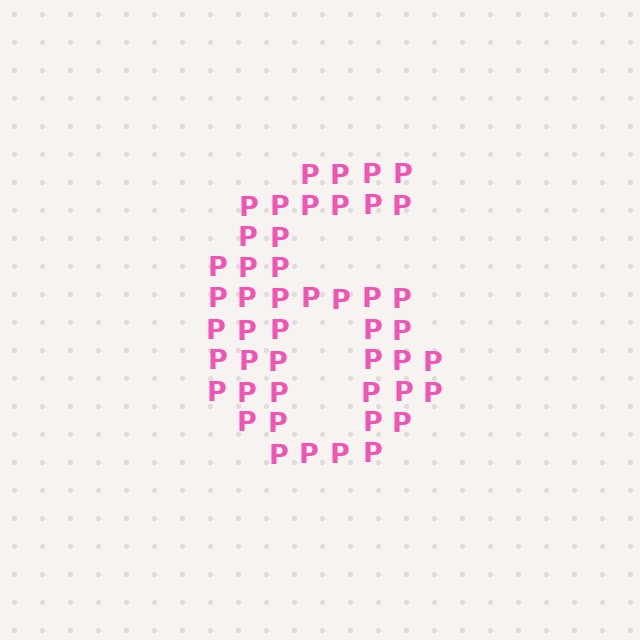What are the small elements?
The small elements are letter P's.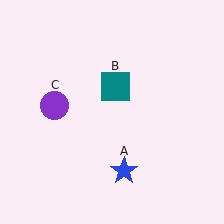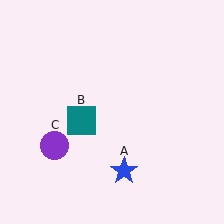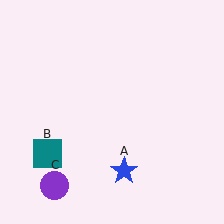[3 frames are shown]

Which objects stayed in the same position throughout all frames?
Blue star (object A) remained stationary.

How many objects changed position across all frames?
2 objects changed position: teal square (object B), purple circle (object C).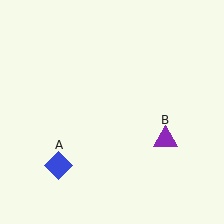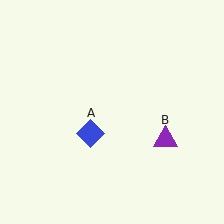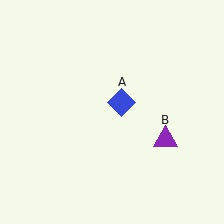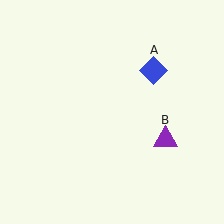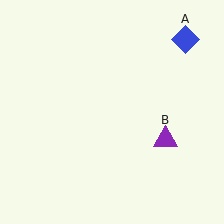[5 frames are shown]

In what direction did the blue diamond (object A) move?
The blue diamond (object A) moved up and to the right.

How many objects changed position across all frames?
1 object changed position: blue diamond (object A).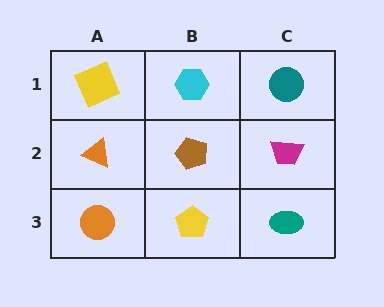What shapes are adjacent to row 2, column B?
A cyan hexagon (row 1, column B), a yellow pentagon (row 3, column B), an orange triangle (row 2, column A), a magenta trapezoid (row 2, column C).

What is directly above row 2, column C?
A teal circle.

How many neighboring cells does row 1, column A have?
2.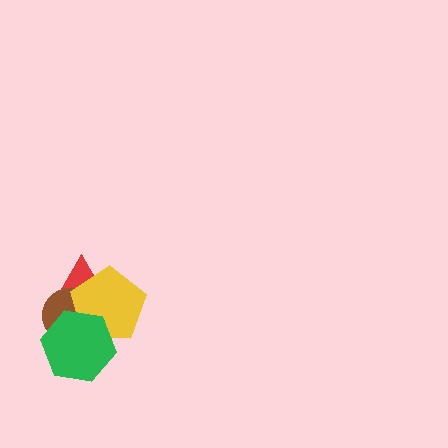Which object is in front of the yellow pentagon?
The green hexagon is in front of the yellow pentagon.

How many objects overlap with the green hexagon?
3 objects overlap with the green hexagon.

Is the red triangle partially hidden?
Yes, it is partially covered by another shape.